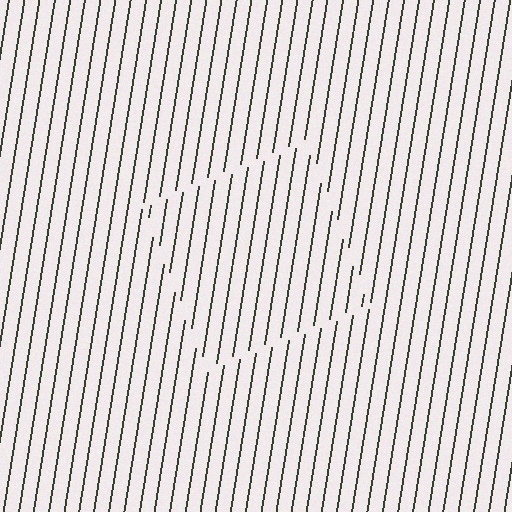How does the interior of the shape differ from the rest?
The interior of the shape contains the same grating, shifted by half a period — the contour is defined by the phase discontinuity where line-ends from the inner and outer gratings abut.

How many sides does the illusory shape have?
4 sides — the line-ends trace a square.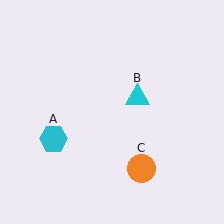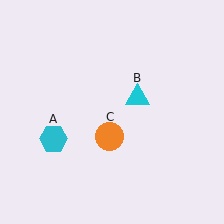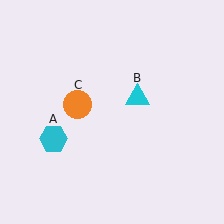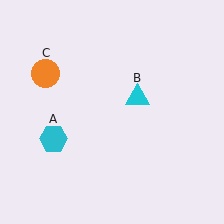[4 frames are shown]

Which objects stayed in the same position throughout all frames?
Cyan hexagon (object A) and cyan triangle (object B) remained stationary.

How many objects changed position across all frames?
1 object changed position: orange circle (object C).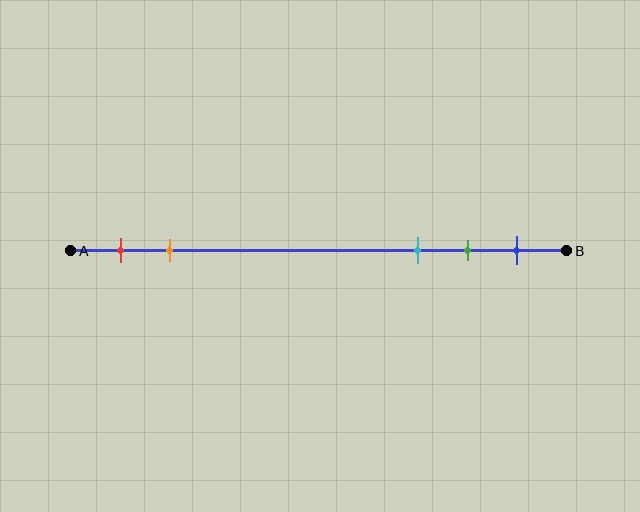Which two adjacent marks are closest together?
The green and blue marks are the closest adjacent pair.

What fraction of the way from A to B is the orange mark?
The orange mark is approximately 20% (0.2) of the way from A to B.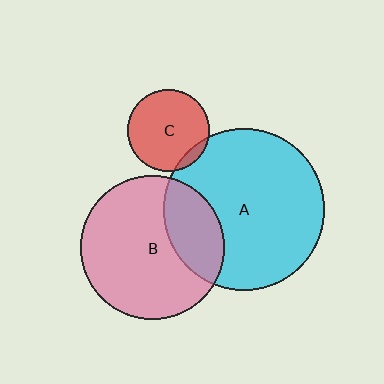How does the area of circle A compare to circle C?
Approximately 3.9 times.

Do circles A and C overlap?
Yes.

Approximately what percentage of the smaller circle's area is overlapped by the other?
Approximately 10%.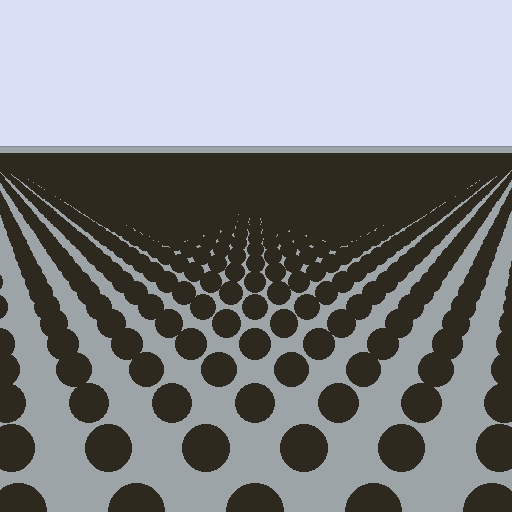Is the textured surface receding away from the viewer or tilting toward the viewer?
The surface is receding away from the viewer. Texture elements get smaller and denser toward the top.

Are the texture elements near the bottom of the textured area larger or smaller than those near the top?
Larger. Near the bottom, elements are closer to the viewer and appear at a bigger on-screen size.